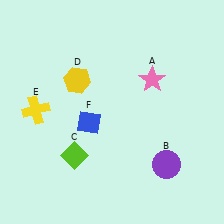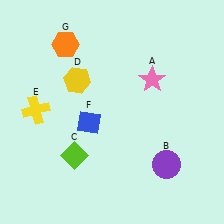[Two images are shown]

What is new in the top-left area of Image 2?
An orange hexagon (G) was added in the top-left area of Image 2.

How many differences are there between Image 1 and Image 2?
There is 1 difference between the two images.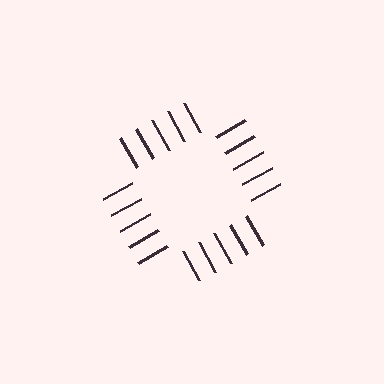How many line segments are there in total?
20 — 5 along each of the 4 edges.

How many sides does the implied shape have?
4 sides — the line-ends trace a square.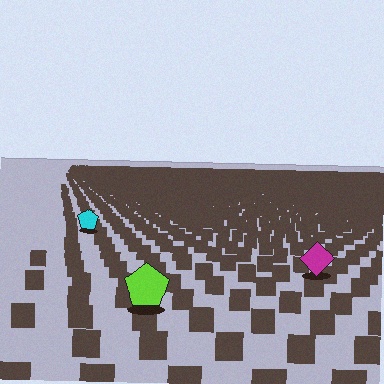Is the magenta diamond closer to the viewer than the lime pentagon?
No. The lime pentagon is closer — you can tell from the texture gradient: the ground texture is coarser near it.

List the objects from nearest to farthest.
From nearest to farthest: the lime pentagon, the magenta diamond, the cyan pentagon.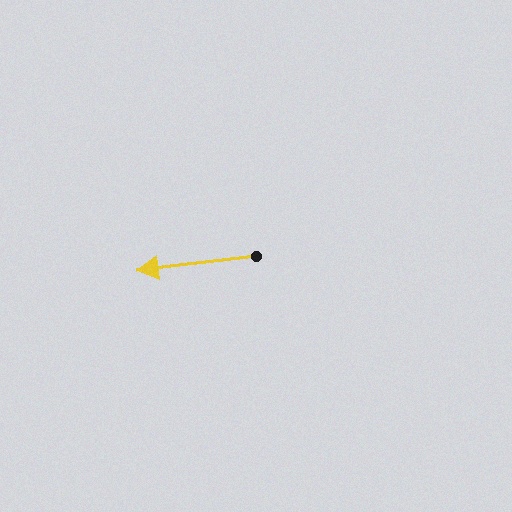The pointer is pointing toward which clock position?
Roughly 9 o'clock.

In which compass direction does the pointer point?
West.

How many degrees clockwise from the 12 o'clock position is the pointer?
Approximately 263 degrees.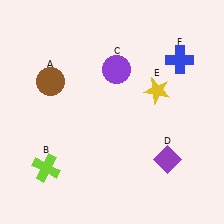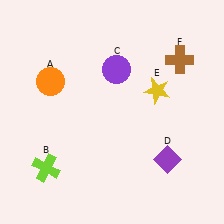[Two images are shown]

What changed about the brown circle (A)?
In Image 1, A is brown. In Image 2, it changed to orange.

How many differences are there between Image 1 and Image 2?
There are 2 differences between the two images.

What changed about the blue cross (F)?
In Image 1, F is blue. In Image 2, it changed to brown.